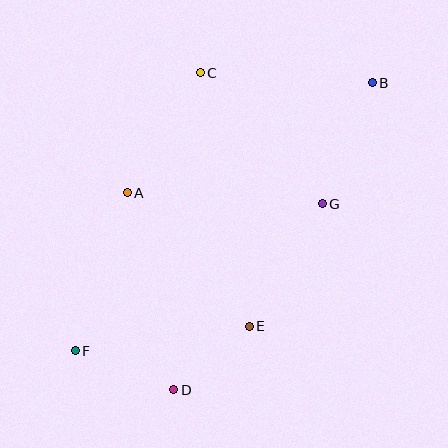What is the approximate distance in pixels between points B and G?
The distance between B and G is approximately 131 pixels.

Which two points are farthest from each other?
Points B and F are farthest from each other.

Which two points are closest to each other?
Points D and E are closest to each other.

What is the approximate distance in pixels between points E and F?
The distance between E and F is approximately 176 pixels.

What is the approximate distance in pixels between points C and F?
The distance between C and F is approximately 305 pixels.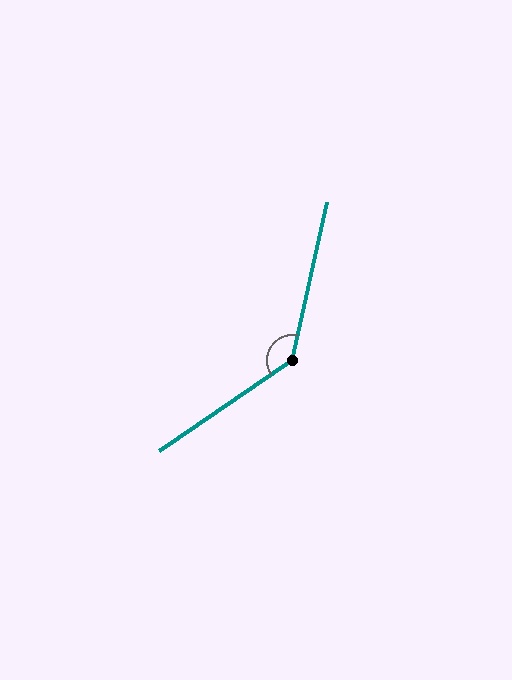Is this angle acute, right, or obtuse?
It is obtuse.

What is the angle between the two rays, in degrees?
Approximately 137 degrees.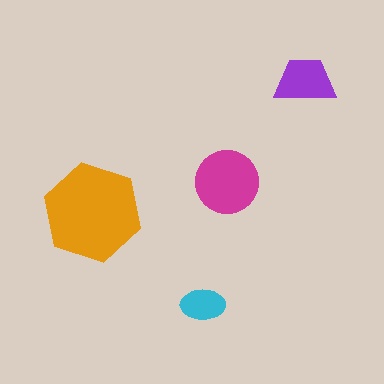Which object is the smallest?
The cyan ellipse.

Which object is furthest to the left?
The orange hexagon is leftmost.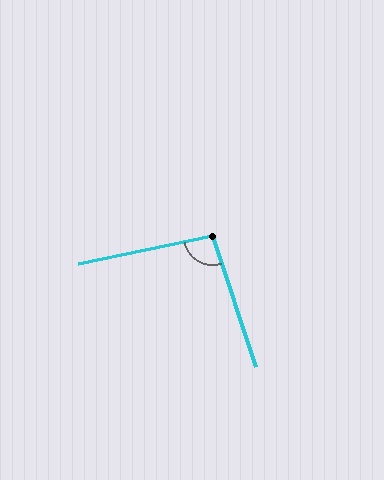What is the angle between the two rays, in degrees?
Approximately 96 degrees.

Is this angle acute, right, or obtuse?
It is obtuse.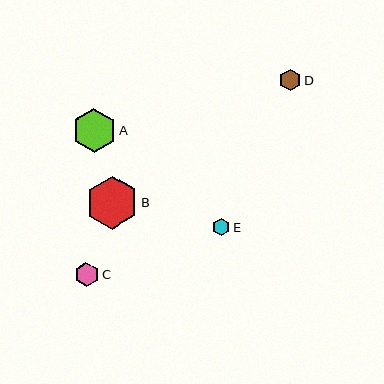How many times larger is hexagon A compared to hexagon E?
Hexagon A is approximately 2.6 times the size of hexagon E.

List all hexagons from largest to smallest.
From largest to smallest: B, A, C, D, E.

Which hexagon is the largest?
Hexagon B is the largest with a size of approximately 52 pixels.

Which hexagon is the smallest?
Hexagon E is the smallest with a size of approximately 17 pixels.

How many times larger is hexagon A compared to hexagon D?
Hexagon A is approximately 2.0 times the size of hexagon D.